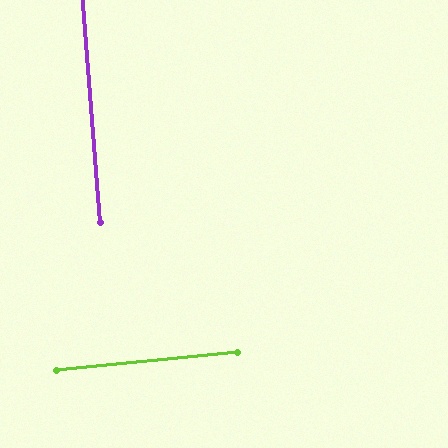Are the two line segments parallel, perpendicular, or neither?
Perpendicular — they meet at approximately 89°.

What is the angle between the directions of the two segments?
Approximately 89 degrees.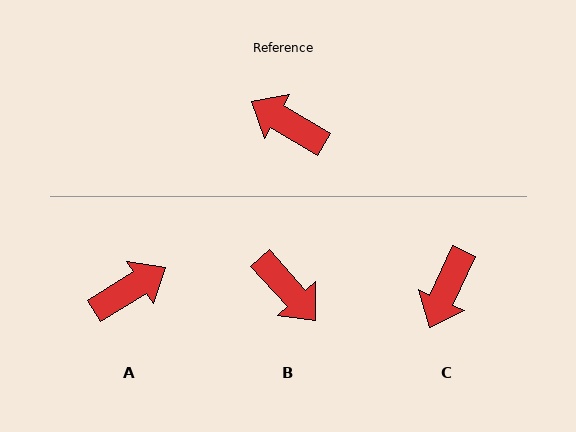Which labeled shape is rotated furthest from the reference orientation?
B, about 162 degrees away.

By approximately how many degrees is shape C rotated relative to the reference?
Approximately 96 degrees counter-clockwise.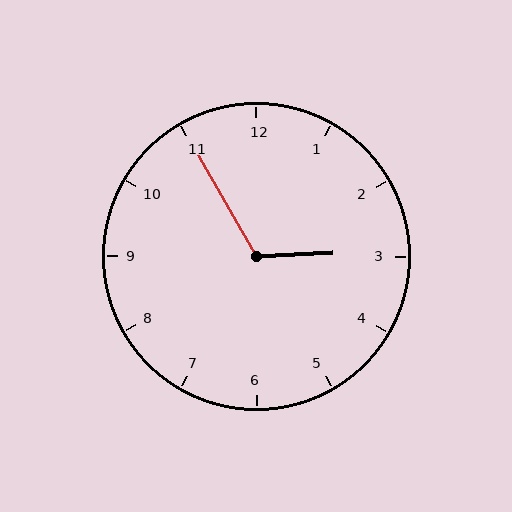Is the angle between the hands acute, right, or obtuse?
It is obtuse.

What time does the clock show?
2:55.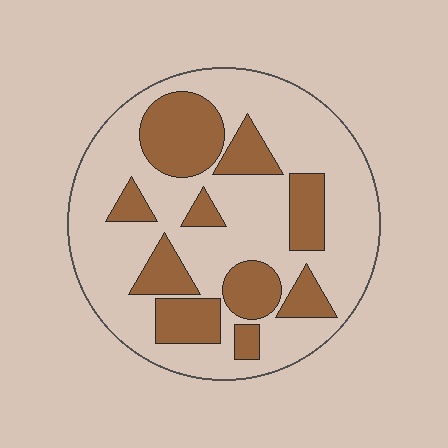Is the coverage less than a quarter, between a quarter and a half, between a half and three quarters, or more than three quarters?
Between a quarter and a half.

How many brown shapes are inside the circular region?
10.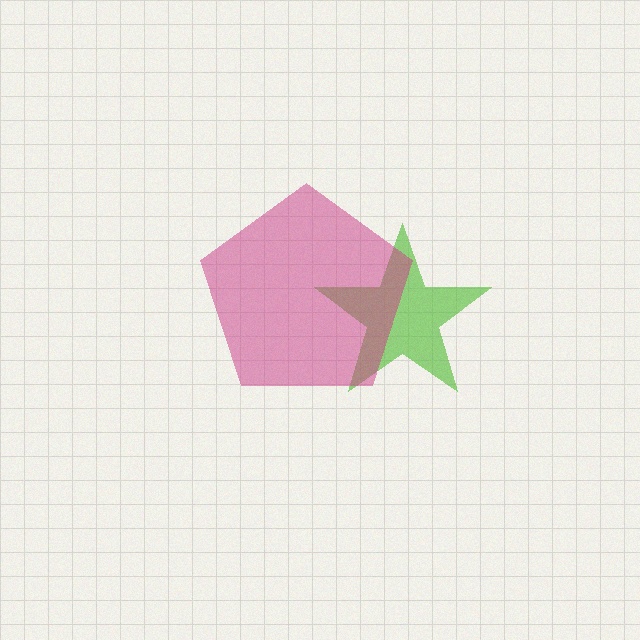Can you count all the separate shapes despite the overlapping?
Yes, there are 2 separate shapes.